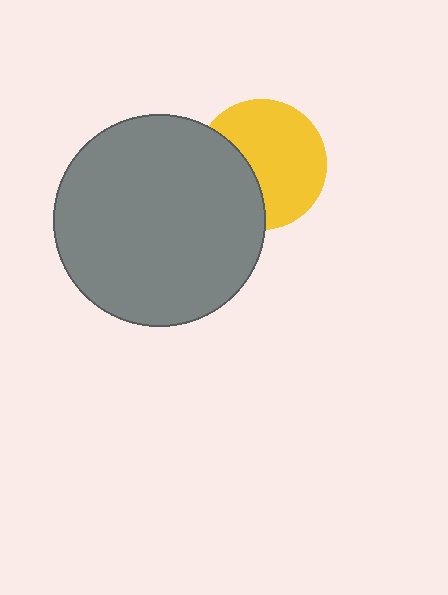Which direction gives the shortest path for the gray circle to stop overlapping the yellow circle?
Moving left gives the shortest separation.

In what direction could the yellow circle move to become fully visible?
The yellow circle could move right. That would shift it out from behind the gray circle entirely.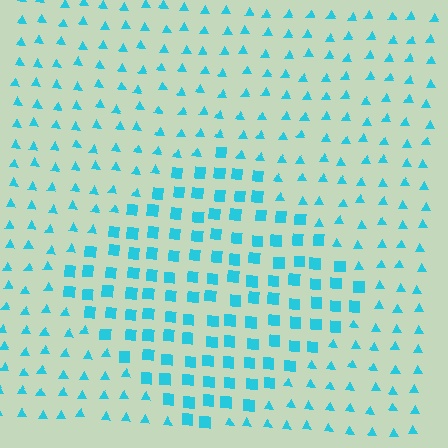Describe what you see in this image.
The image is filled with small cyan elements arranged in a uniform grid. A diamond-shaped region contains squares, while the surrounding area contains triangles. The boundary is defined purely by the change in element shape.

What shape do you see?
I see a diamond.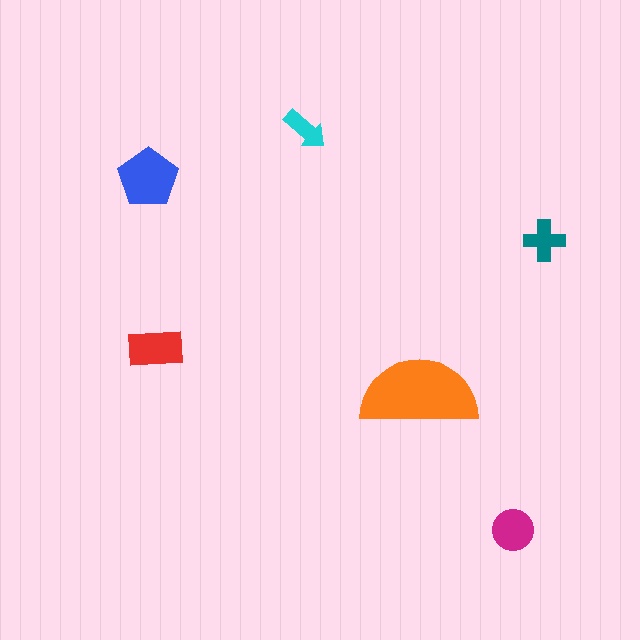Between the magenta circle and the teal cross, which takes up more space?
The magenta circle.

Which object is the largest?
The orange semicircle.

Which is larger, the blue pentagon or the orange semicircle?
The orange semicircle.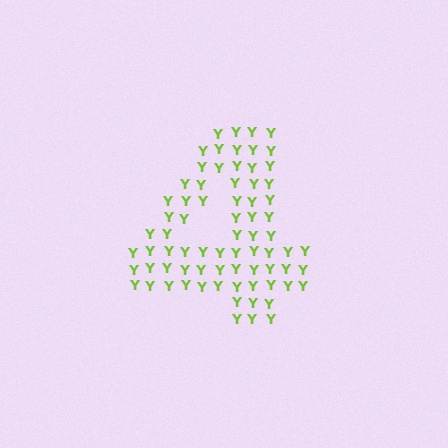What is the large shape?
The large shape is the digit 4.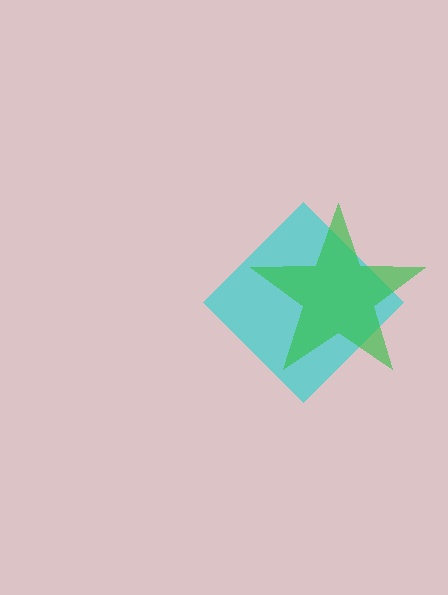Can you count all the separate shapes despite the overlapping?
Yes, there are 2 separate shapes.